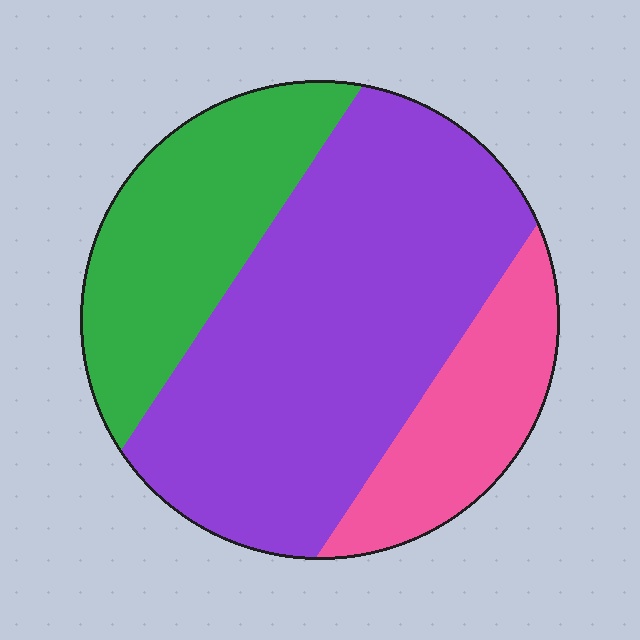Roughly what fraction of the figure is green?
Green takes up about one quarter (1/4) of the figure.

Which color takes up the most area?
Purple, at roughly 55%.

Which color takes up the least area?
Pink, at roughly 20%.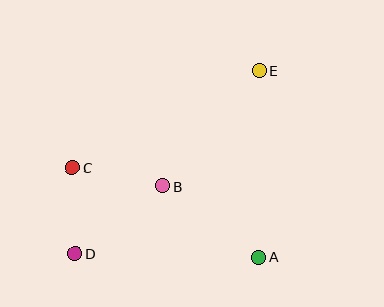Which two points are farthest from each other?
Points D and E are farthest from each other.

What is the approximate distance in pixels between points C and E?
The distance between C and E is approximately 211 pixels.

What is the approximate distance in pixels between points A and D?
The distance between A and D is approximately 184 pixels.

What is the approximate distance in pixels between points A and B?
The distance between A and B is approximately 120 pixels.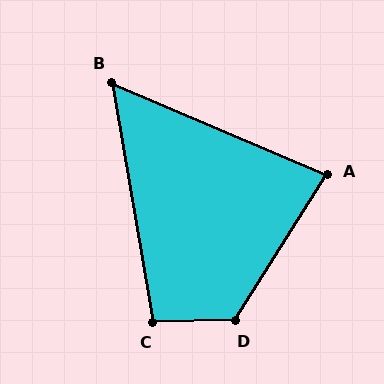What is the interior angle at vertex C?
Approximately 99 degrees (obtuse).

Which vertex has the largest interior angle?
D, at approximately 123 degrees.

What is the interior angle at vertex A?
Approximately 81 degrees (acute).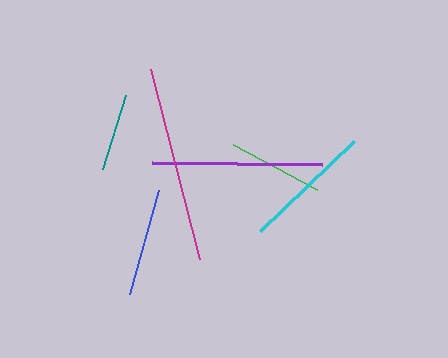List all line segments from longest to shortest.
From longest to shortest: magenta, purple, cyan, blue, green, teal.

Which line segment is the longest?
The magenta line is the longest at approximately 196 pixels.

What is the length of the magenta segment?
The magenta segment is approximately 196 pixels long.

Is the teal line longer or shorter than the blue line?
The blue line is longer than the teal line.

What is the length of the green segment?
The green segment is approximately 95 pixels long.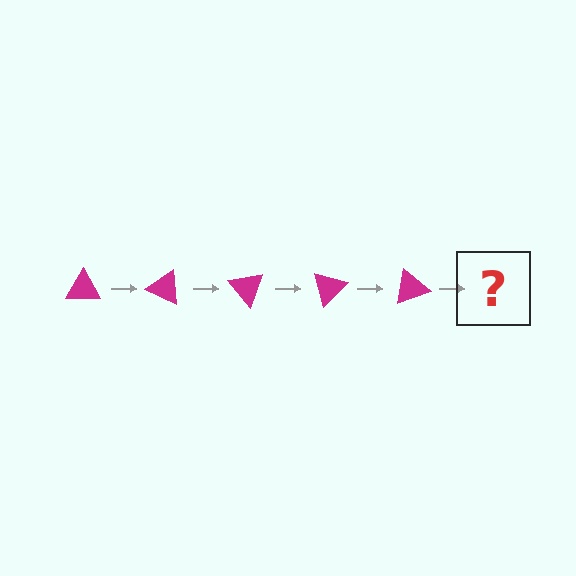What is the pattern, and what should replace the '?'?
The pattern is that the triangle rotates 25 degrees each step. The '?' should be a magenta triangle rotated 125 degrees.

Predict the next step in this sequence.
The next step is a magenta triangle rotated 125 degrees.